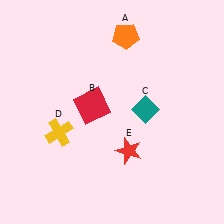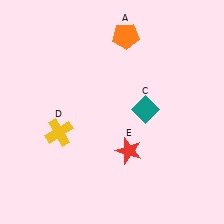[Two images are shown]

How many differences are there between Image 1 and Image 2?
There is 1 difference between the two images.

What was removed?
The red square (B) was removed in Image 2.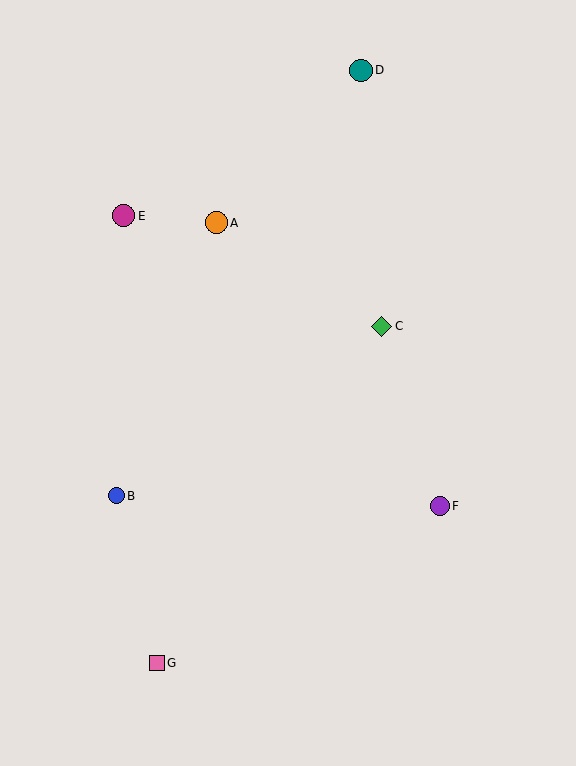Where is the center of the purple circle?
The center of the purple circle is at (440, 506).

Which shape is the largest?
The teal circle (labeled D) is the largest.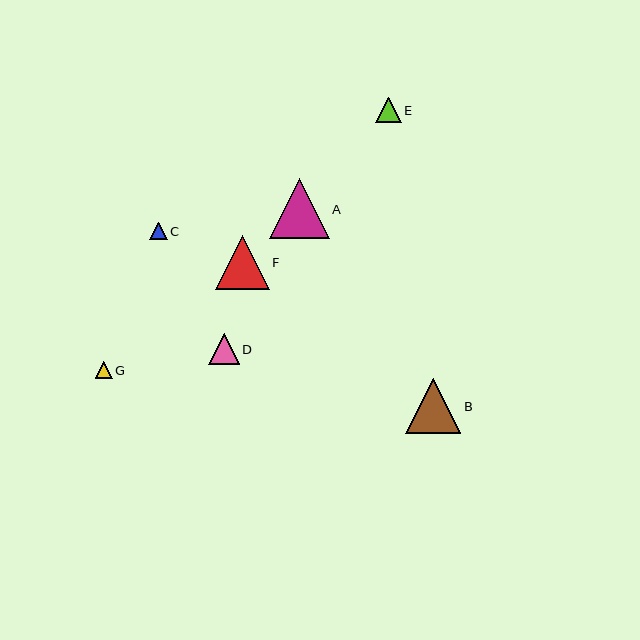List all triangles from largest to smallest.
From largest to smallest: A, B, F, D, E, C, G.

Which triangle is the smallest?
Triangle G is the smallest with a size of approximately 17 pixels.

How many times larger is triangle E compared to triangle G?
Triangle E is approximately 1.5 times the size of triangle G.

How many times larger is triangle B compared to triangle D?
Triangle B is approximately 1.8 times the size of triangle D.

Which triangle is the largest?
Triangle A is the largest with a size of approximately 60 pixels.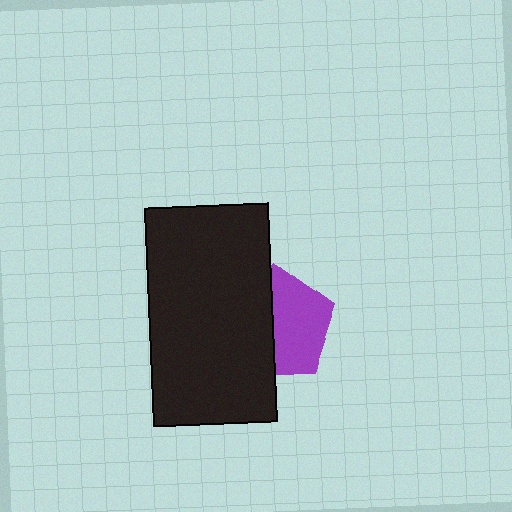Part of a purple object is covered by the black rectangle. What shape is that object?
It is a pentagon.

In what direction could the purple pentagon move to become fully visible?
The purple pentagon could move right. That would shift it out from behind the black rectangle entirely.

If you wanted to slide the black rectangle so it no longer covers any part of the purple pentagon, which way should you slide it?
Slide it left — that is the most direct way to separate the two shapes.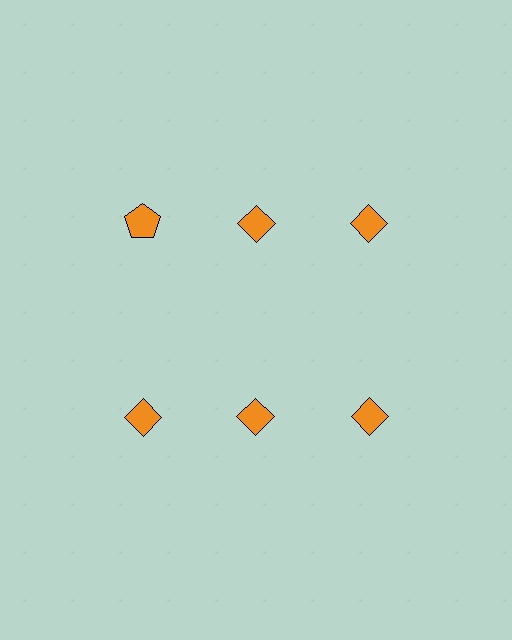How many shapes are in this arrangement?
There are 6 shapes arranged in a grid pattern.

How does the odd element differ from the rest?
It has a different shape: pentagon instead of diamond.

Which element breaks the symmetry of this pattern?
The orange pentagon in the top row, leftmost column breaks the symmetry. All other shapes are orange diamonds.